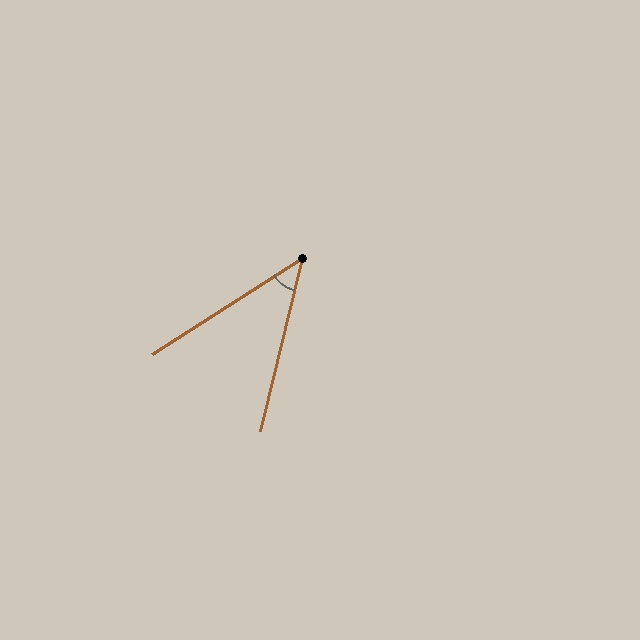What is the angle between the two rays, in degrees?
Approximately 44 degrees.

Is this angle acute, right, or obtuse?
It is acute.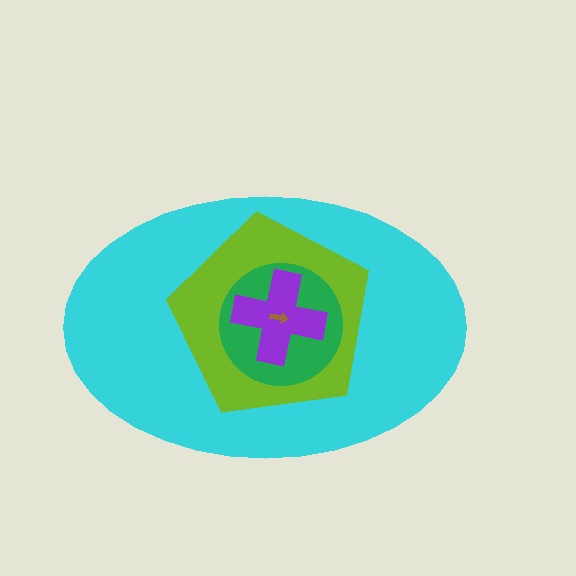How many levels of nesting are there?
5.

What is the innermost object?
The brown arrow.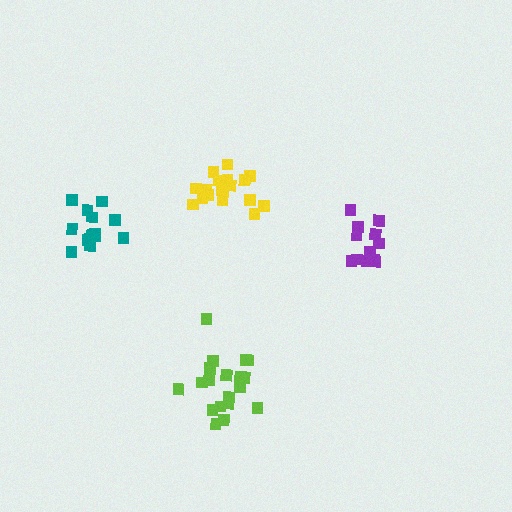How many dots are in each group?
Group 1: 19 dots, Group 2: 19 dots, Group 3: 13 dots, Group 4: 14 dots (65 total).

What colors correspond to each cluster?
The clusters are colored: lime, yellow, purple, teal.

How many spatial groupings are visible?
There are 4 spatial groupings.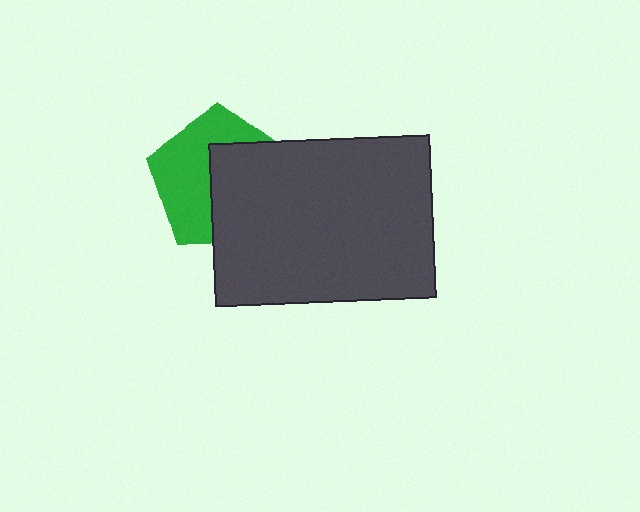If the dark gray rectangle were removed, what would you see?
You would see the complete green pentagon.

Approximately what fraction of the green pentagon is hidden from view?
Roughly 49% of the green pentagon is hidden behind the dark gray rectangle.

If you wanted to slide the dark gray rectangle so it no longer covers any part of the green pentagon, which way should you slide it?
Slide it toward the lower-right — that is the most direct way to separate the two shapes.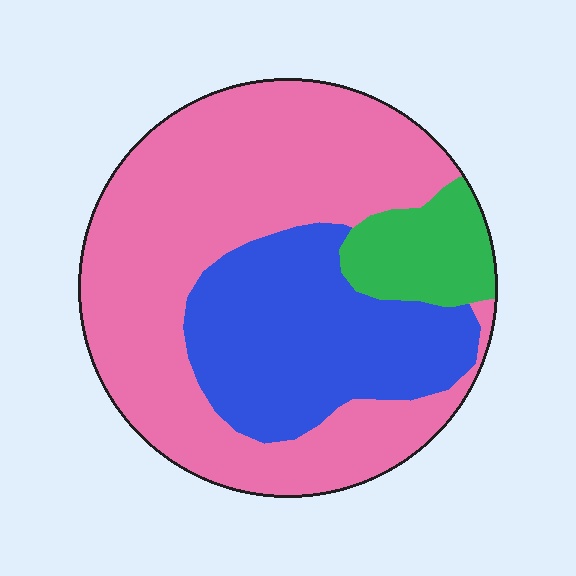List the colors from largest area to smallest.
From largest to smallest: pink, blue, green.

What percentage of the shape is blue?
Blue covers 29% of the shape.